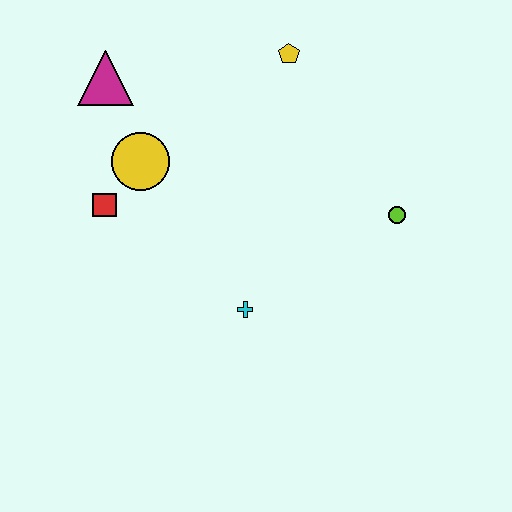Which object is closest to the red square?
The yellow circle is closest to the red square.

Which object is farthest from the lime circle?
The magenta triangle is farthest from the lime circle.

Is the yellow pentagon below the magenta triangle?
No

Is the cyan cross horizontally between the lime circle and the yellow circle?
Yes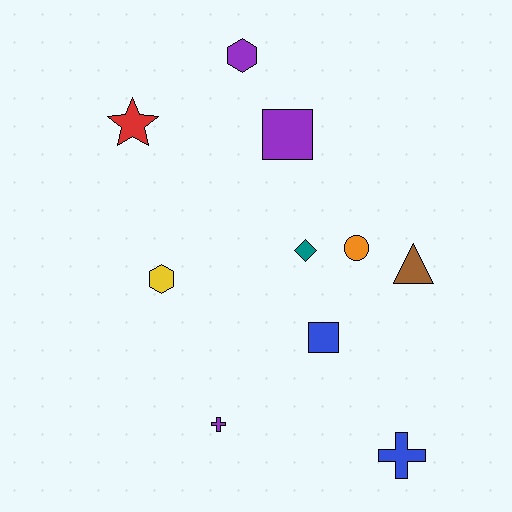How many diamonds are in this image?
There is 1 diamond.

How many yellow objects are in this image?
There is 1 yellow object.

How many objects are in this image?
There are 10 objects.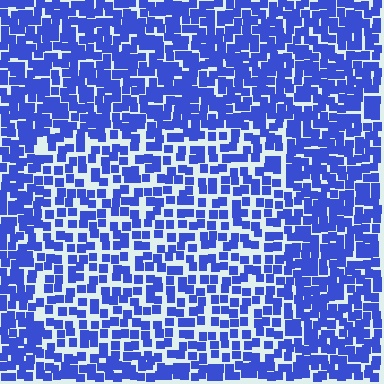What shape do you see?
I see a rectangle.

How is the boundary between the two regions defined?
The boundary is defined by a change in element density (approximately 1.6x ratio). All elements are the same color, size, and shape.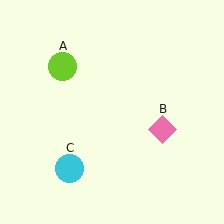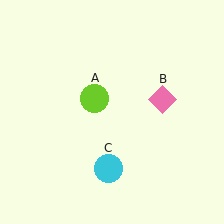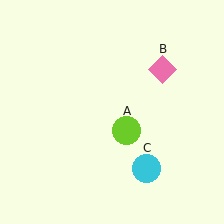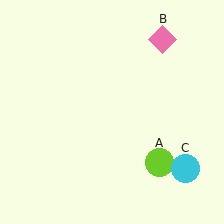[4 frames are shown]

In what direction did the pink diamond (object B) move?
The pink diamond (object B) moved up.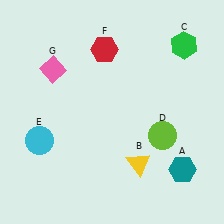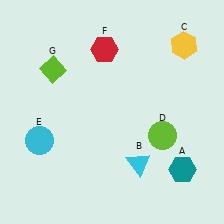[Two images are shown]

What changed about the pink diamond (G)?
In Image 1, G is pink. In Image 2, it changed to lime.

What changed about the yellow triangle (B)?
In Image 1, B is yellow. In Image 2, it changed to cyan.